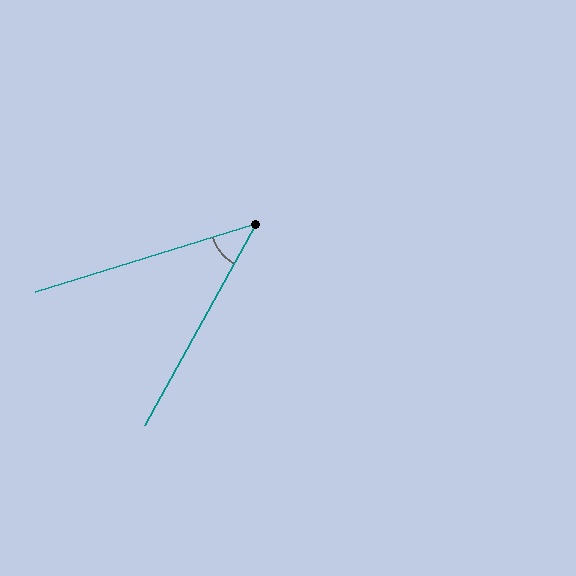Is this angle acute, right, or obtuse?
It is acute.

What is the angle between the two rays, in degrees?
Approximately 44 degrees.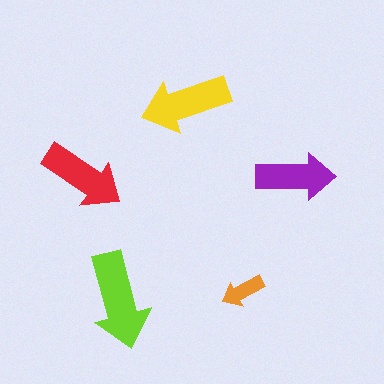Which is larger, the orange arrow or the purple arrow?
The purple one.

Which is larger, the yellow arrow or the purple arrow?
The yellow one.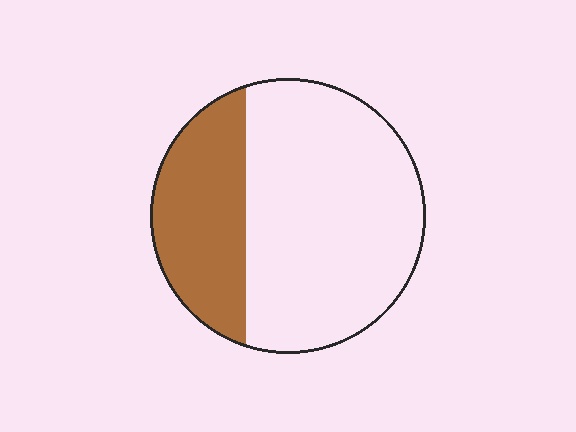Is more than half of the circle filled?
No.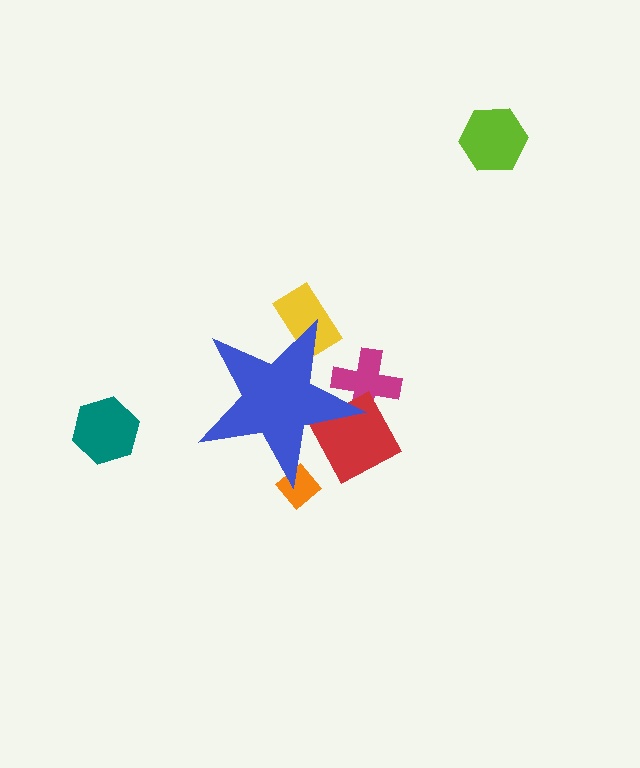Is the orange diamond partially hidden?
Yes, the orange diamond is partially hidden behind the blue star.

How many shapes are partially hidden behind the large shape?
4 shapes are partially hidden.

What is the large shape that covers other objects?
A blue star.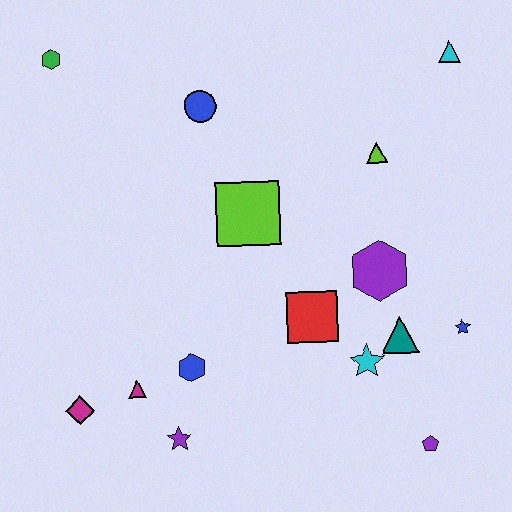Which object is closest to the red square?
The cyan star is closest to the red square.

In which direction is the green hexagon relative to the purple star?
The green hexagon is above the purple star.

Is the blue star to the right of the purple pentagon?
Yes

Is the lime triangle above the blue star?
Yes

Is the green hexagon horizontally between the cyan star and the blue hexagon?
No